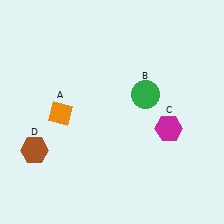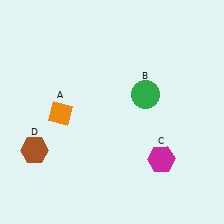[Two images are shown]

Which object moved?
The magenta hexagon (C) moved down.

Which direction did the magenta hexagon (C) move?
The magenta hexagon (C) moved down.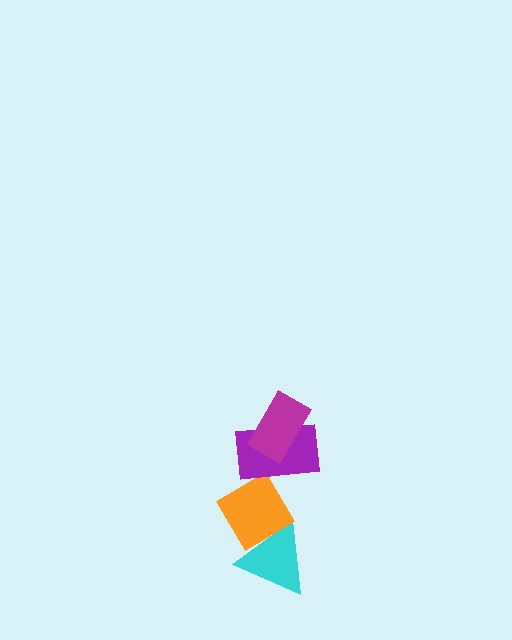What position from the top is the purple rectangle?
The purple rectangle is 2nd from the top.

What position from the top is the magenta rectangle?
The magenta rectangle is 1st from the top.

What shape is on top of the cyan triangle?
The orange diamond is on top of the cyan triangle.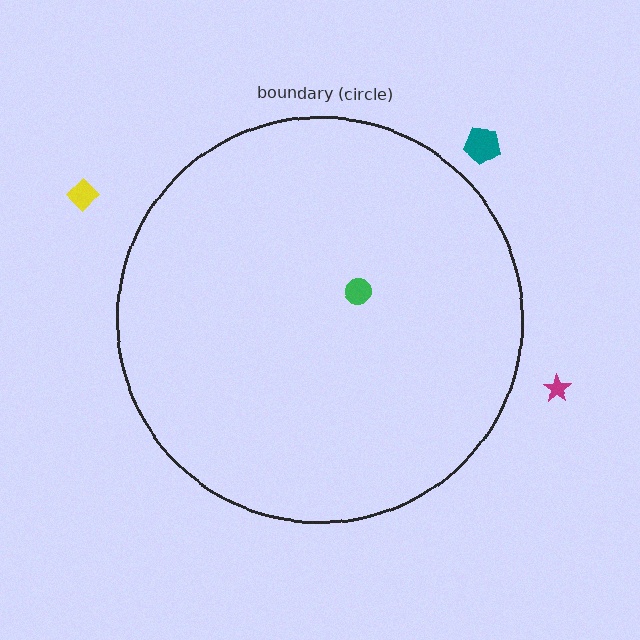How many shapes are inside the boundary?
1 inside, 3 outside.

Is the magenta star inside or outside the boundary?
Outside.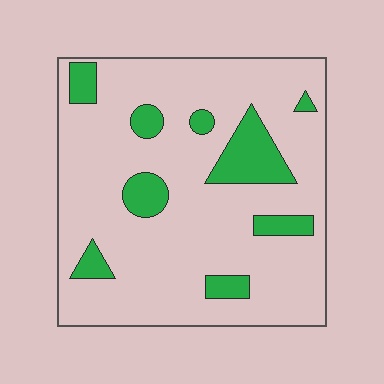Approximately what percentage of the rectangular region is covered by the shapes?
Approximately 15%.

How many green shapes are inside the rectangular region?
9.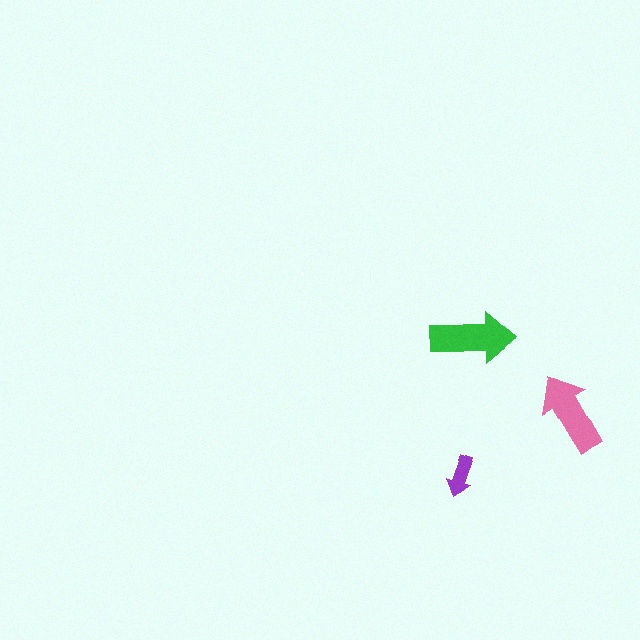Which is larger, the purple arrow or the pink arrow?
The pink one.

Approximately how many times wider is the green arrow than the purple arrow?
About 2 times wider.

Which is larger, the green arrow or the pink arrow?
The green one.